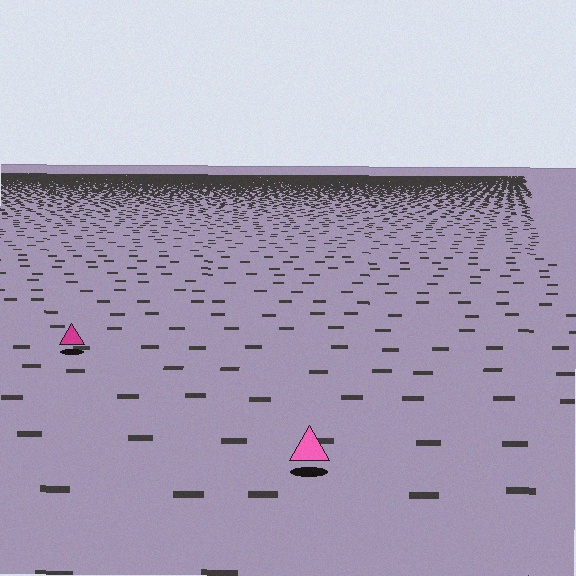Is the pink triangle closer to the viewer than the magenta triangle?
Yes. The pink triangle is closer — you can tell from the texture gradient: the ground texture is coarser near it.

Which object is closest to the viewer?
The pink triangle is closest. The texture marks near it are larger and more spread out.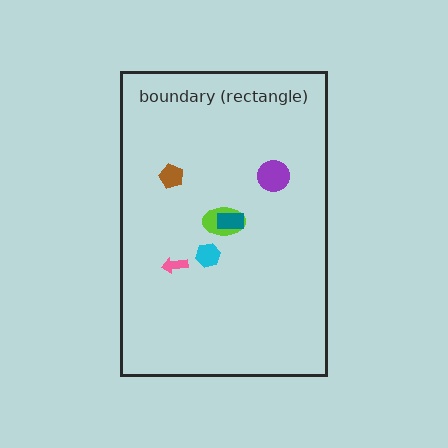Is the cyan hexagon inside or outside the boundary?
Inside.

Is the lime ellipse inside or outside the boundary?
Inside.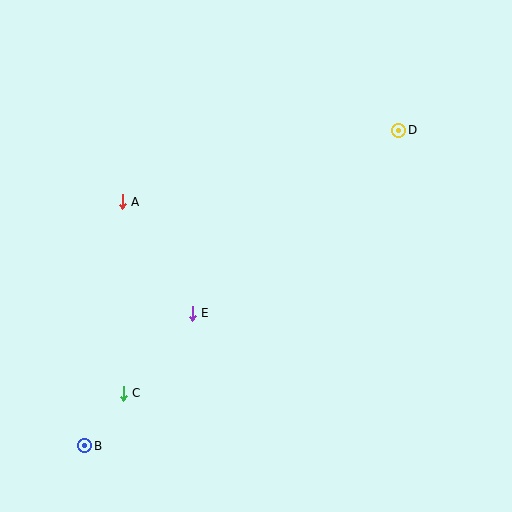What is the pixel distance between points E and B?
The distance between E and B is 170 pixels.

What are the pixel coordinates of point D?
Point D is at (399, 130).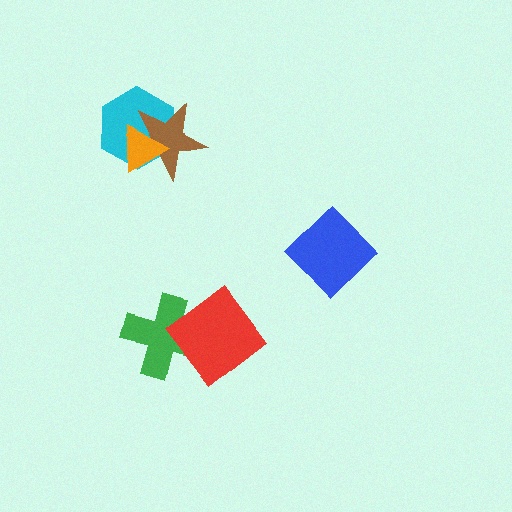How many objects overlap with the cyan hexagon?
2 objects overlap with the cyan hexagon.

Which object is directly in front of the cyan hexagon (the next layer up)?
The brown star is directly in front of the cyan hexagon.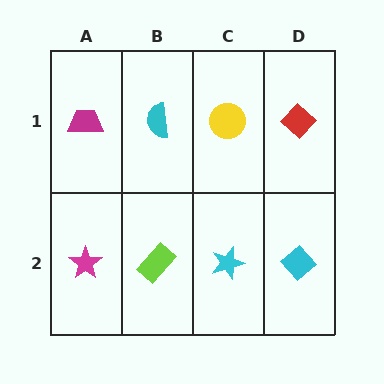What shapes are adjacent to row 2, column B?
A cyan semicircle (row 1, column B), a magenta star (row 2, column A), a cyan star (row 2, column C).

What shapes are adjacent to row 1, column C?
A cyan star (row 2, column C), a cyan semicircle (row 1, column B), a red diamond (row 1, column D).